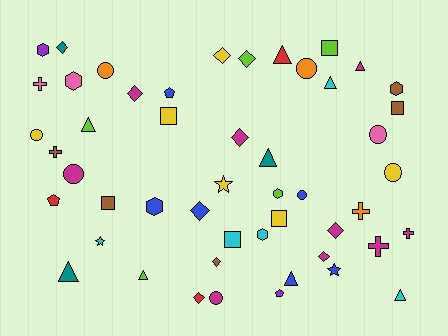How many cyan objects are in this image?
There are 5 cyan objects.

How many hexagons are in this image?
There are 6 hexagons.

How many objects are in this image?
There are 50 objects.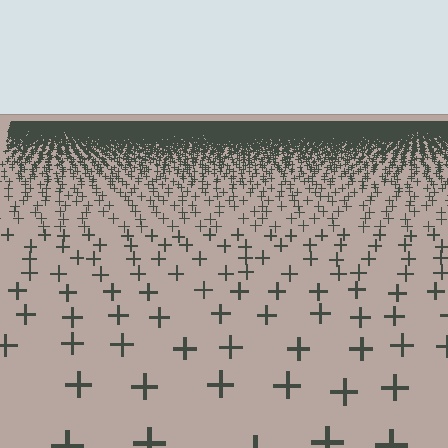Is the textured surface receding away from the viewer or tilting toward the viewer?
The surface is receding away from the viewer. Texture elements get smaller and denser toward the top.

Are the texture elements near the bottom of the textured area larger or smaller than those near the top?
Larger. Near the bottom, elements are closer to the viewer and appear at a bigger on-screen size.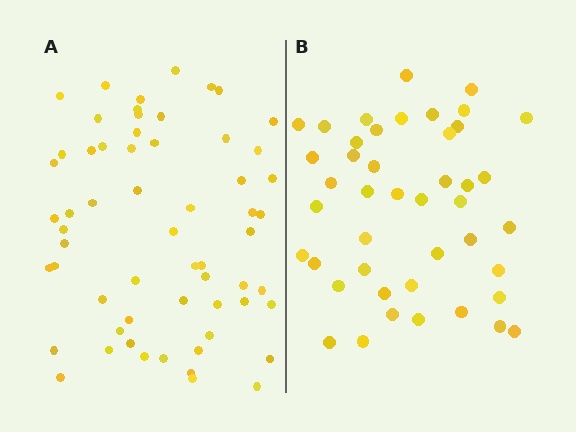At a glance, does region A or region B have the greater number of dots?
Region A (the left region) has more dots.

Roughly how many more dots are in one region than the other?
Region A has approximately 15 more dots than region B.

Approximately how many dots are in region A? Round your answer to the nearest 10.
About 60 dots.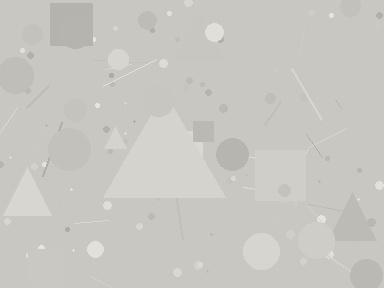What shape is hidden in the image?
A triangle is hidden in the image.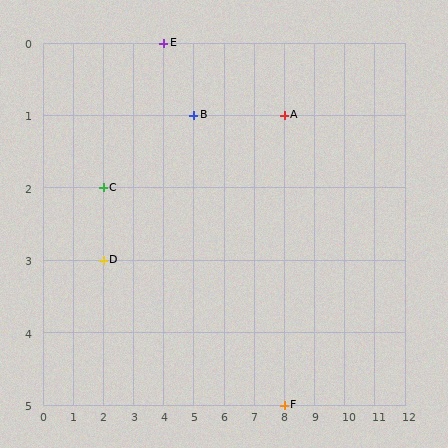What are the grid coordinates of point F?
Point F is at grid coordinates (8, 5).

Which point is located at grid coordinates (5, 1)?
Point B is at (5, 1).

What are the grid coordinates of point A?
Point A is at grid coordinates (8, 1).